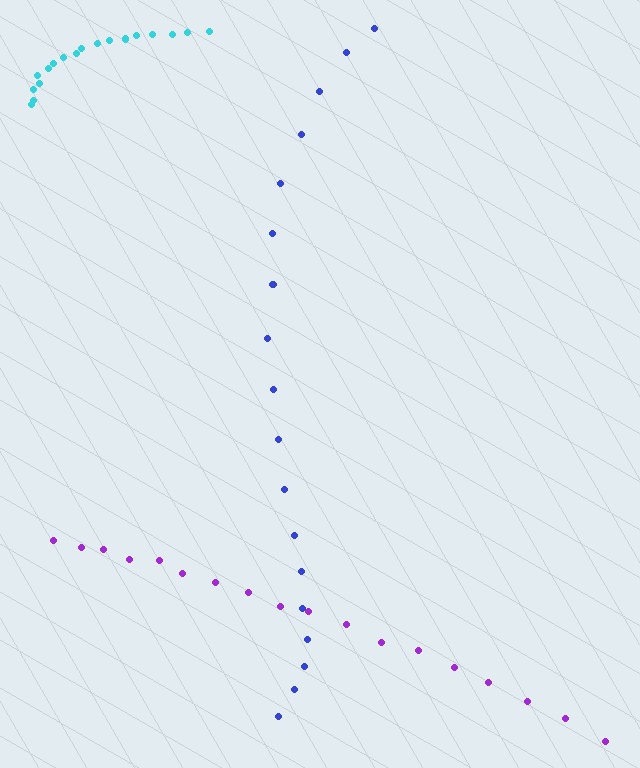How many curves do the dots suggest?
There are 3 distinct paths.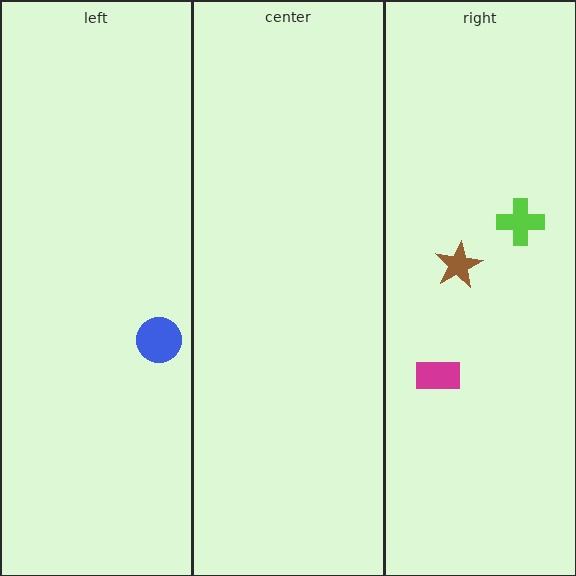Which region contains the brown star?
The right region.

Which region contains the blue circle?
The left region.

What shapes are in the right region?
The lime cross, the brown star, the magenta rectangle.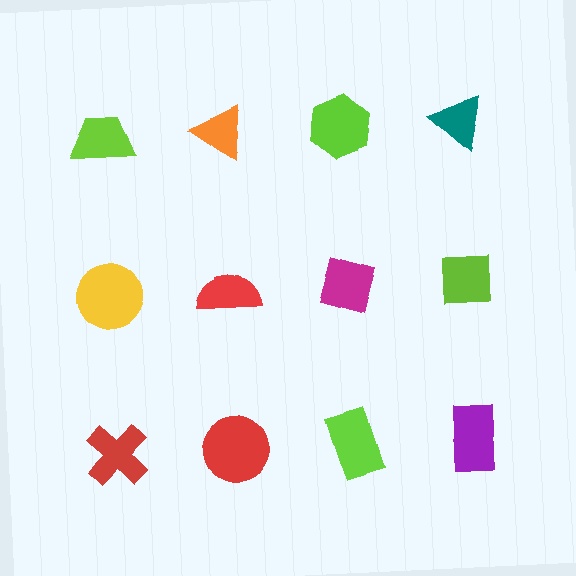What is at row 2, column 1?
A yellow circle.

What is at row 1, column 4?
A teal triangle.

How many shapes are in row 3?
4 shapes.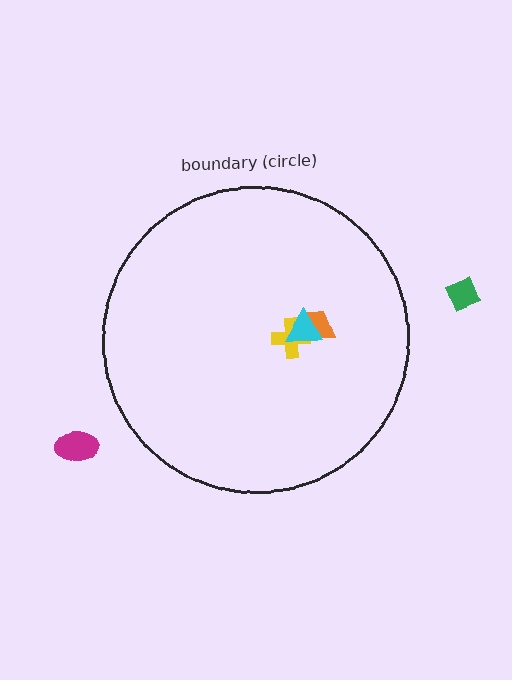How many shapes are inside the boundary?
3 inside, 2 outside.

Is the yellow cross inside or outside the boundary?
Inside.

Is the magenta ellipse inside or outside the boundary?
Outside.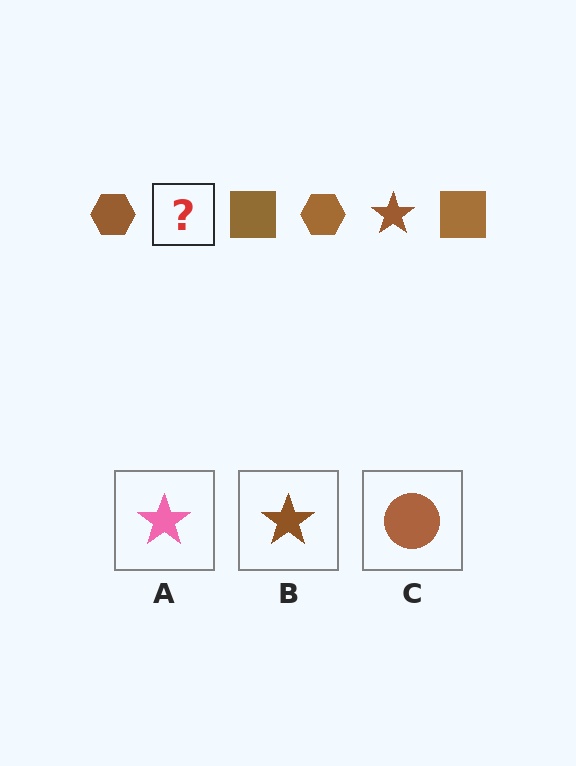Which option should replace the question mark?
Option B.